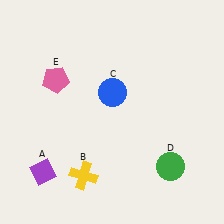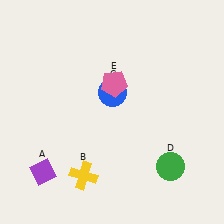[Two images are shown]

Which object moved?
The pink pentagon (E) moved right.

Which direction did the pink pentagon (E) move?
The pink pentagon (E) moved right.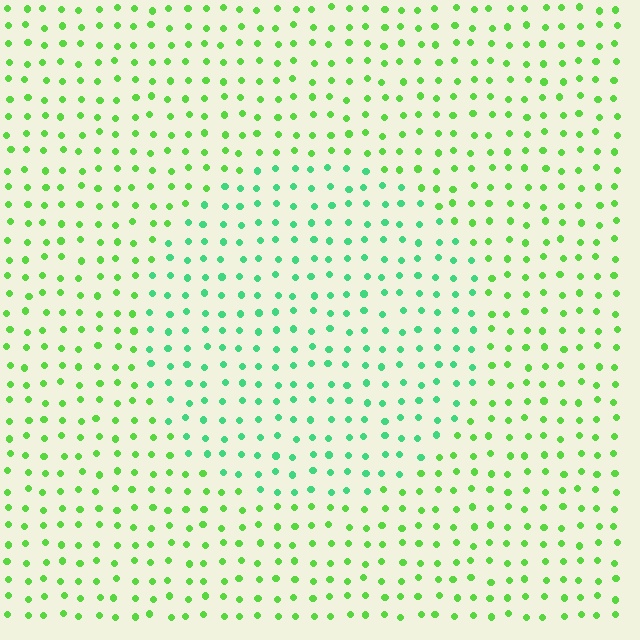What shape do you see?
I see a circle.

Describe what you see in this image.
The image is filled with small lime elements in a uniform arrangement. A circle-shaped region is visible where the elements are tinted to a slightly different hue, forming a subtle color boundary.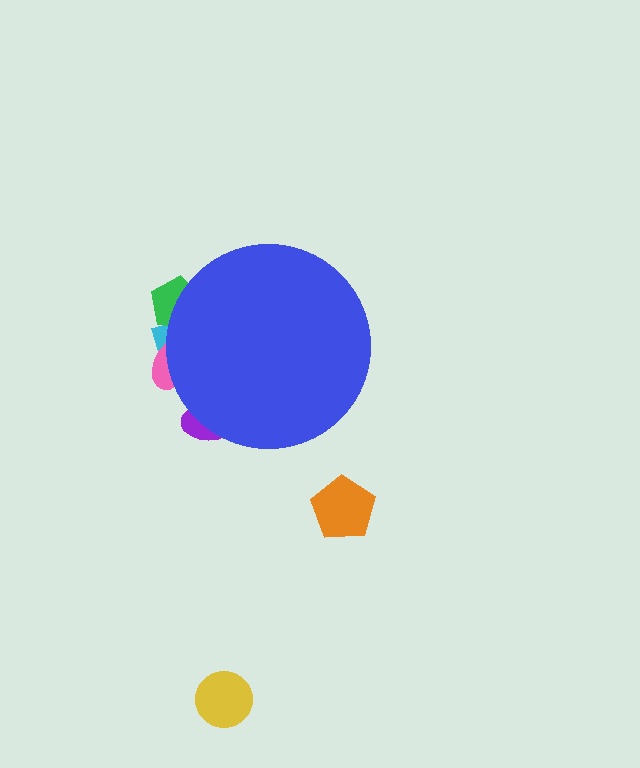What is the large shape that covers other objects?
A blue circle.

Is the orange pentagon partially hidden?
No, the orange pentagon is fully visible.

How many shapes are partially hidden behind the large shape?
4 shapes are partially hidden.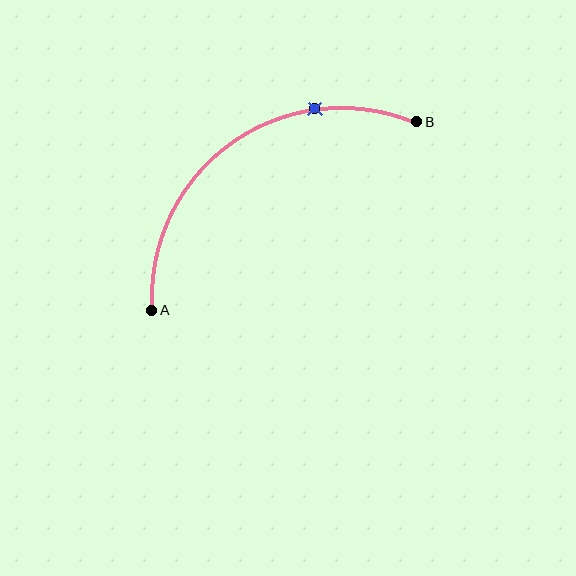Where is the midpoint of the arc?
The arc midpoint is the point on the curve farthest from the straight line joining A and B. It sits above and to the left of that line.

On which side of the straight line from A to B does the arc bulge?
The arc bulges above and to the left of the straight line connecting A and B.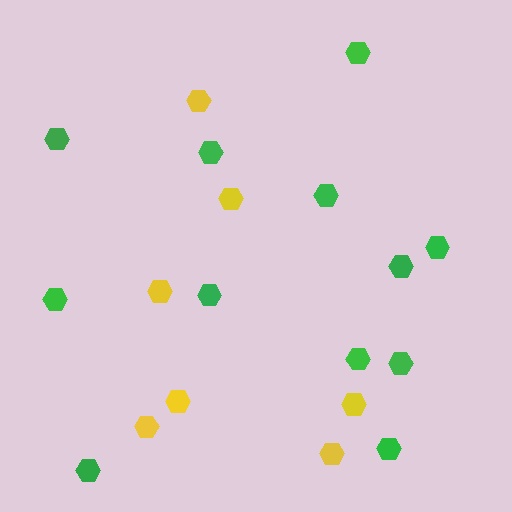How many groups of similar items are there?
There are 2 groups: one group of green hexagons (12) and one group of yellow hexagons (7).